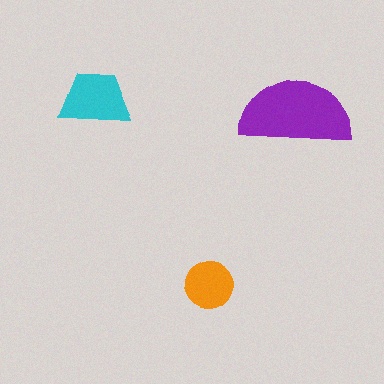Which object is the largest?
The purple semicircle.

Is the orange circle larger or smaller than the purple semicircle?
Smaller.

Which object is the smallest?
The orange circle.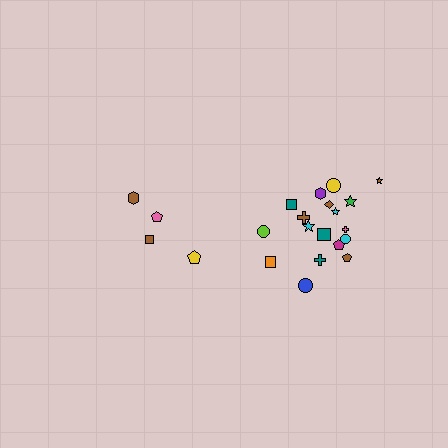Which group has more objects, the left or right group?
The right group.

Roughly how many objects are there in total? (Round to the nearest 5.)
Roughly 20 objects in total.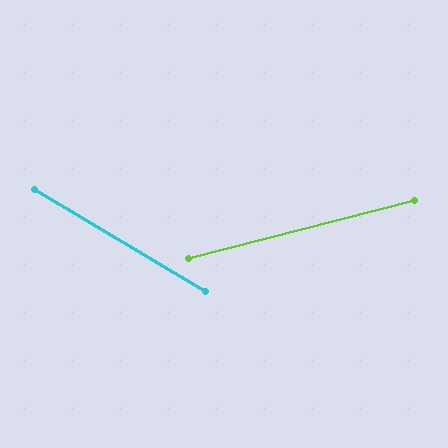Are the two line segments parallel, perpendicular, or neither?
Neither parallel nor perpendicular — they differ by about 45°.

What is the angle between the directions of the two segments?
Approximately 45 degrees.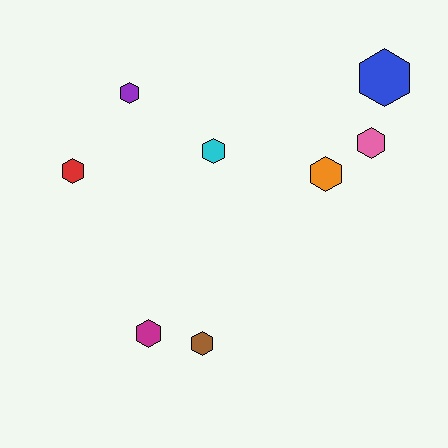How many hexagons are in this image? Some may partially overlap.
There are 8 hexagons.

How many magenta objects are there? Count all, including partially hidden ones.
There is 1 magenta object.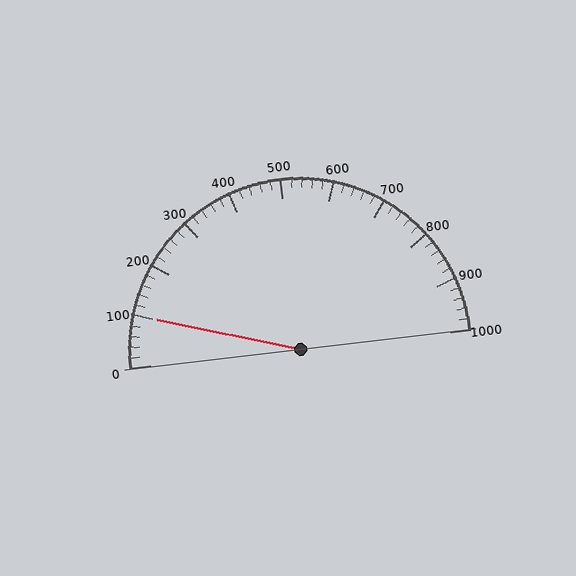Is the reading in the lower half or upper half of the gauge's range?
The reading is in the lower half of the range (0 to 1000).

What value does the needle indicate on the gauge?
The needle indicates approximately 100.